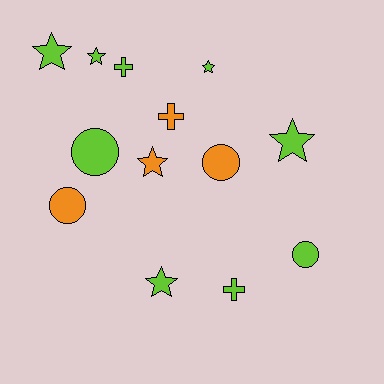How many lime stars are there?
There are 5 lime stars.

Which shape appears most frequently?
Star, with 6 objects.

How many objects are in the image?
There are 13 objects.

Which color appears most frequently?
Lime, with 9 objects.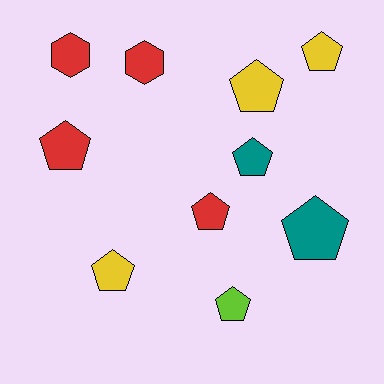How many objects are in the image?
There are 10 objects.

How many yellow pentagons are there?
There are 3 yellow pentagons.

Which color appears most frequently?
Red, with 4 objects.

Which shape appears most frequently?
Pentagon, with 8 objects.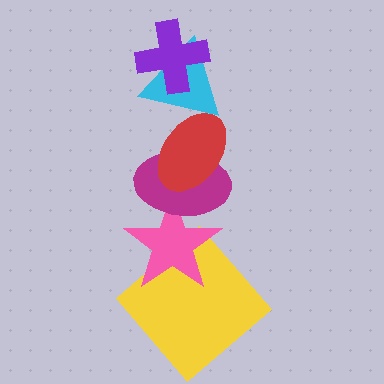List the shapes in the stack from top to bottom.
From top to bottom: the purple cross, the cyan triangle, the red ellipse, the magenta ellipse, the pink star, the yellow diamond.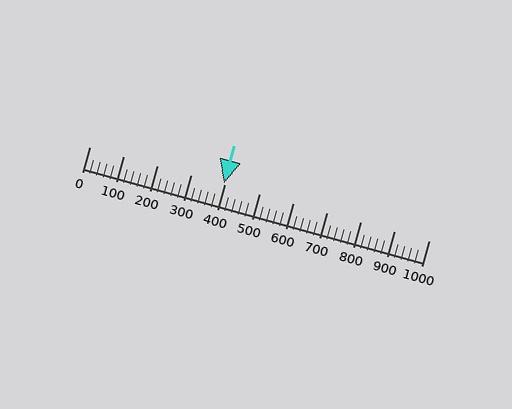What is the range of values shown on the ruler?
The ruler shows values from 0 to 1000.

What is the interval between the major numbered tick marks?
The major tick marks are spaced 100 units apart.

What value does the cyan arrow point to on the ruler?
The cyan arrow points to approximately 395.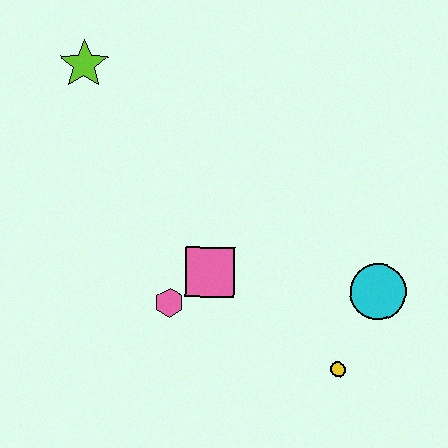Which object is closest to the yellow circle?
The cyan circle is closest to the yellow circle.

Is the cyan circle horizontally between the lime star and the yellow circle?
No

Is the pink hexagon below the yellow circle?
No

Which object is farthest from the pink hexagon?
The lime star is farthest from the pink hexagon.